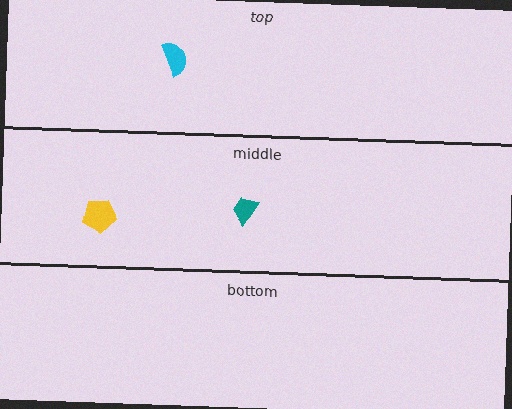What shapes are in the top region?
The cyan semicircle.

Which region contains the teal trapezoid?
The middle region.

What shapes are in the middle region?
The yellow pentagon, the teal trapezoid.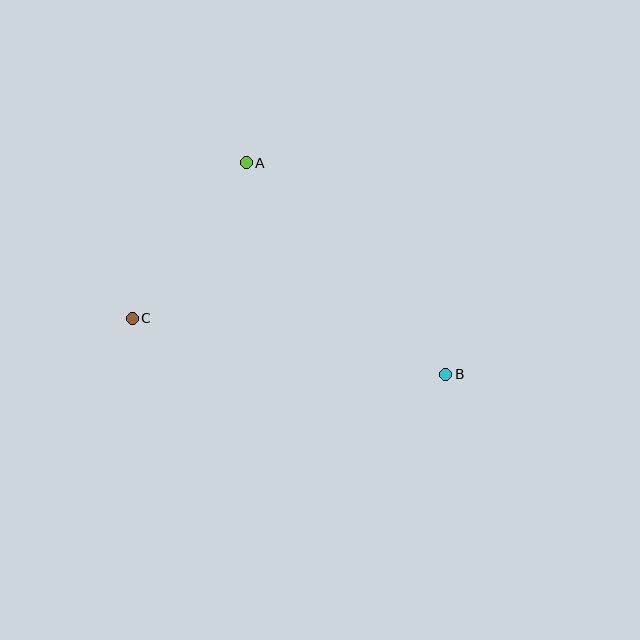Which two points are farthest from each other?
Points B and C are farthest from each other.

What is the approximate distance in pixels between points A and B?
The distance between A and B is approximately 291 pixels.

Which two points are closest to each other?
Points A and C are closest to each other.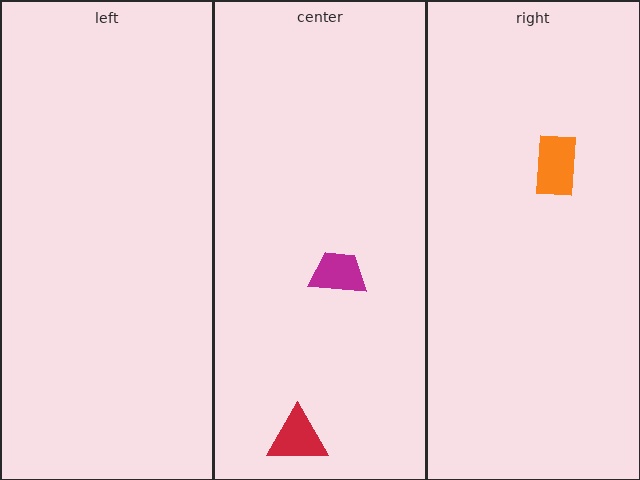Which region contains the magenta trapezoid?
The center region.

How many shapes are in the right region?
1.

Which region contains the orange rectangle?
The right region.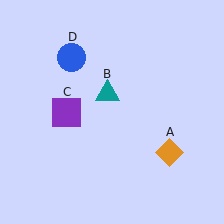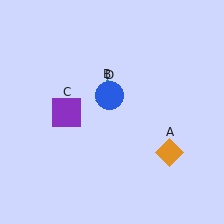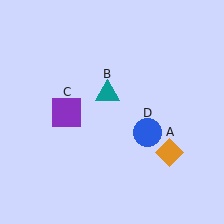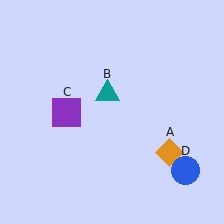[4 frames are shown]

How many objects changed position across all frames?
1 object changed position: blue circle (object D).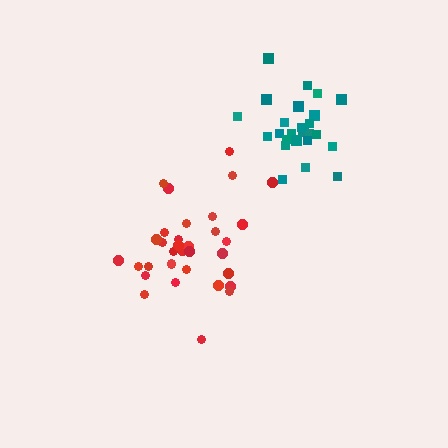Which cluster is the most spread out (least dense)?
Red.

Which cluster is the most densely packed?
Teal.